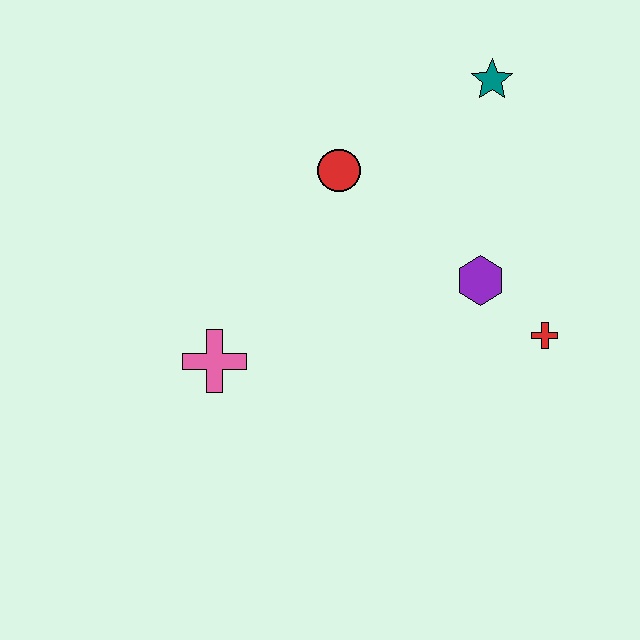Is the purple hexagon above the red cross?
Yes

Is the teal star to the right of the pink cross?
Yes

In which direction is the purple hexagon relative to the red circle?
The purple hexagon is to the right of the red circle.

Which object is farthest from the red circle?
The red cross is farthest from the red circle.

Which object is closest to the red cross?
The purple hexagon is closest to the red cross.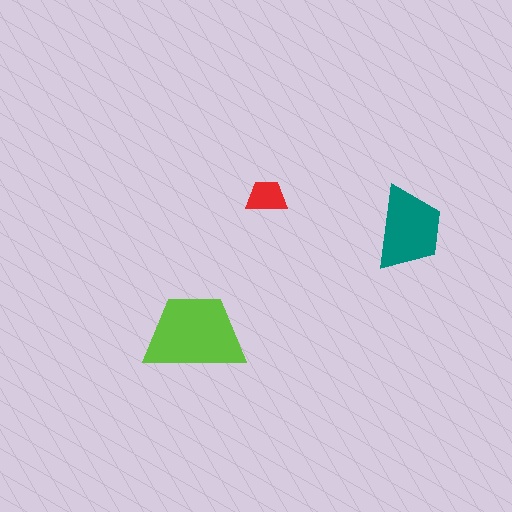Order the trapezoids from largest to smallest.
the lime one, the teal one, the red one.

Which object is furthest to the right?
The teal trapezoid is rightmost.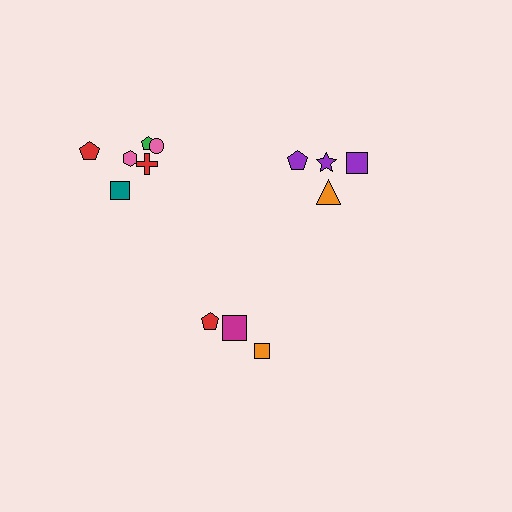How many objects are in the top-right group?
There are 4 objects.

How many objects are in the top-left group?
There are 6 objects.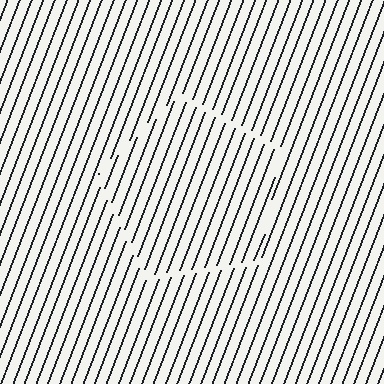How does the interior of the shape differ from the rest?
The interior of the shape contains the same grating, shifted by half a period — the contour is defined by the phase discontinuity where line-ends from the inner and outer gratings abut.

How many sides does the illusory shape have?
5 sides — the line-ends trace a pentagon.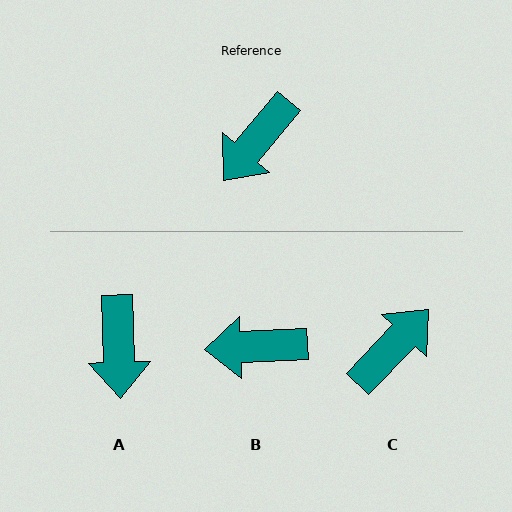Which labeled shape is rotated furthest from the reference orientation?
C, about 176 degrees away.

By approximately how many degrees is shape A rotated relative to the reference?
Approximately 42 degrees counter-clockwise.